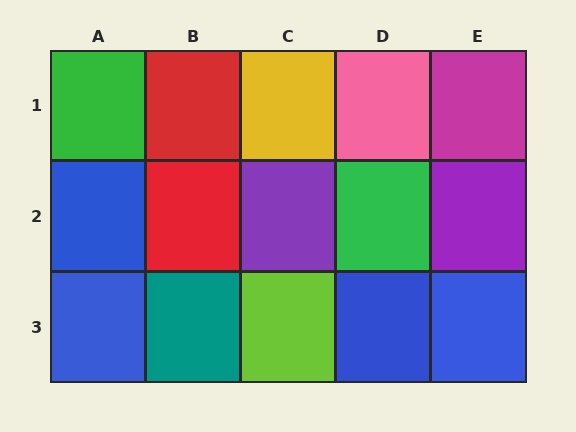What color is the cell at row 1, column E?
Magenta.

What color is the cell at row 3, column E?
Blue.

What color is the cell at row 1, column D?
Pink.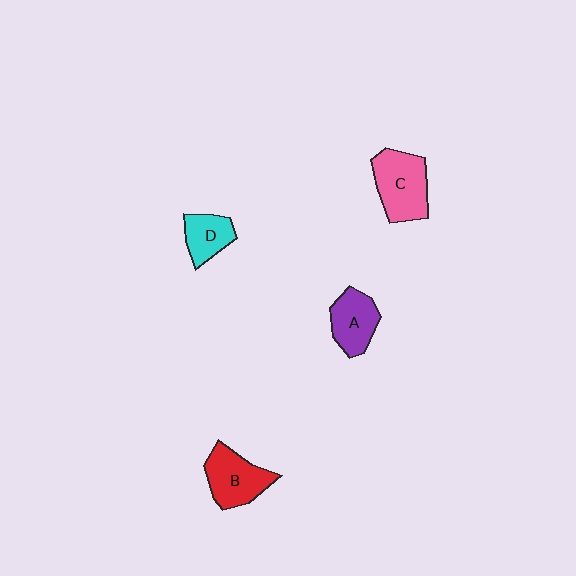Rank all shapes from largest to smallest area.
From largest to smallest: C (pink), B (red), A (purple), D (cyan).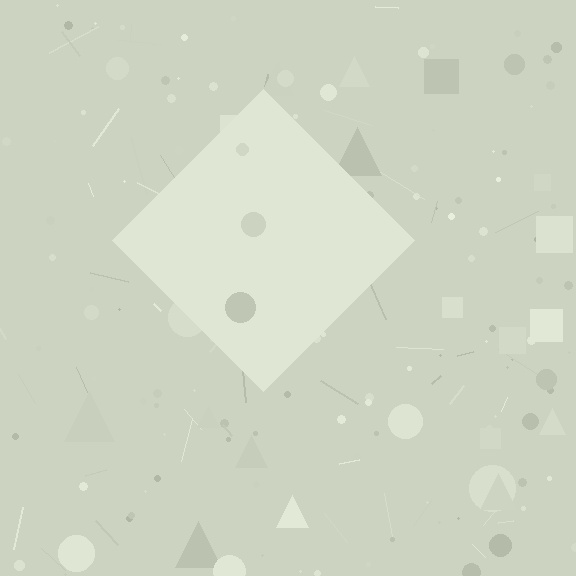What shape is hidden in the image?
A diamond is hidden in the image.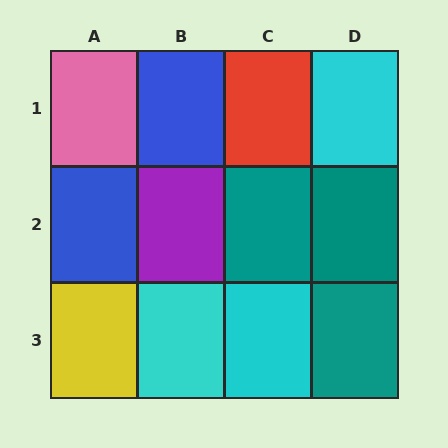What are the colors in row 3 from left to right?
Yellow, cyan, cyan, teal.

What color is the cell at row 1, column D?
Cyan.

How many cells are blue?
2 cells are blue.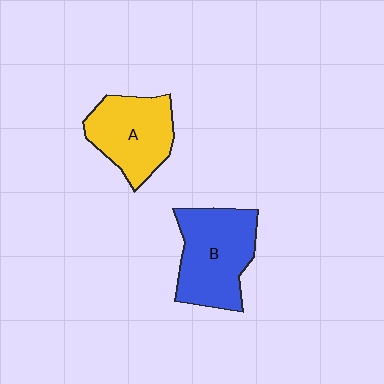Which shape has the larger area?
Shape B (blue).